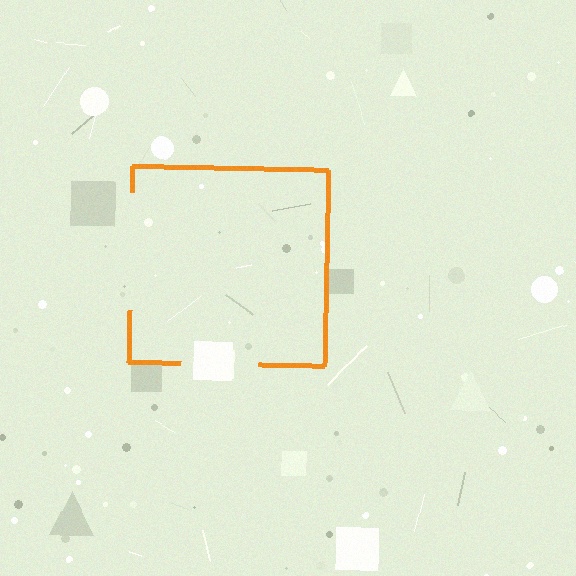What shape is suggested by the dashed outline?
The dashed outline suggests a square.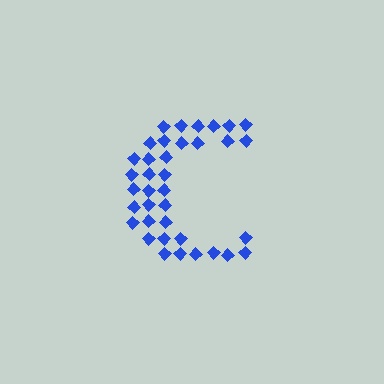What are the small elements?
The small elements are diamonds.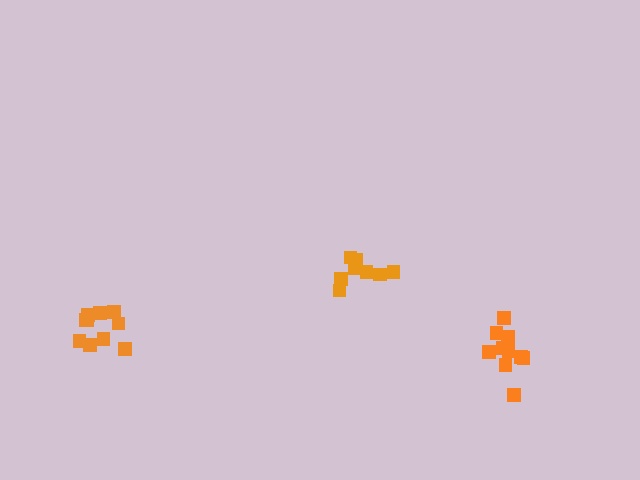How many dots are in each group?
Group 1: 10 dots, Group 2: 10 dots, Group 3: 8 dots (28 total).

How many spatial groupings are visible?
There are 3 spatial groupings.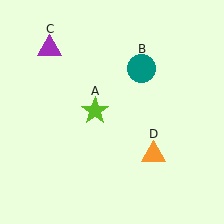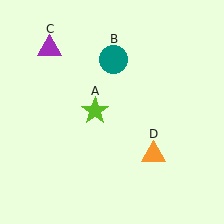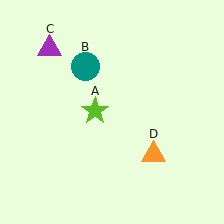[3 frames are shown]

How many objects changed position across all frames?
1 object changed position: teal circle (object B).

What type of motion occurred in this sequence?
The teal circle (object B) rotated counterclockwise around the center of the scene.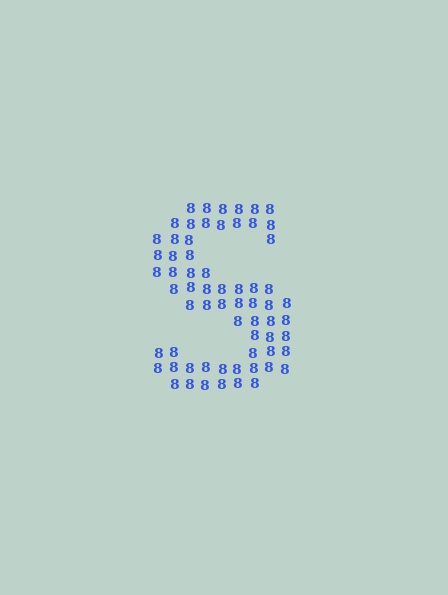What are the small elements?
The small elements are digit 8's.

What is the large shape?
The large shape is the letter S.